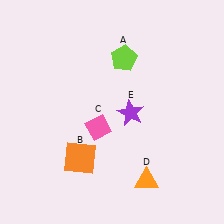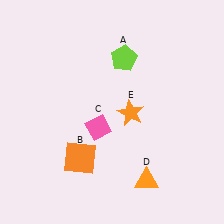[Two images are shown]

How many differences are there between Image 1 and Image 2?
There is 1 difference between the two images.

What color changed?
The star (E) changed from purple in Image 1 to orange in Image 2.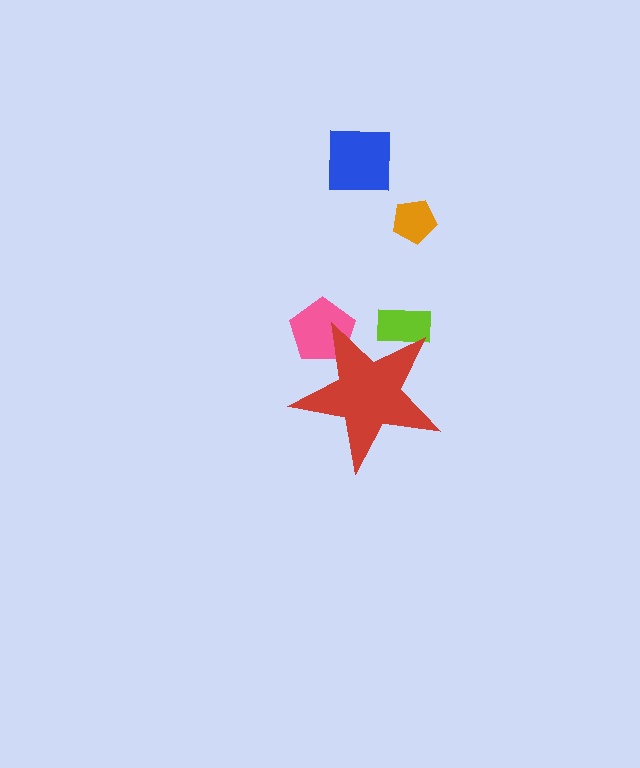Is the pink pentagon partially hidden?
Yes, the pink pentagon is partially hidden behind the red star.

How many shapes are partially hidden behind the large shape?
2 shapes are partially hidden.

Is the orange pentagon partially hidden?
No, the orange pentagon is fully visible.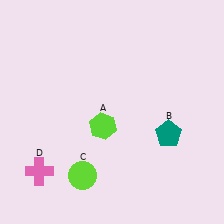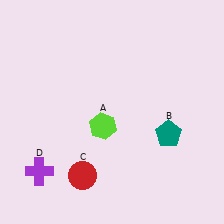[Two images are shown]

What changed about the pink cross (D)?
In Image 1, D is pink. In Image 2, it changed to purple.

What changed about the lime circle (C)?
In Image 1, C is lime. In Image 2, it changed to red.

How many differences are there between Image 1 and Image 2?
There are 2 differences between the two images.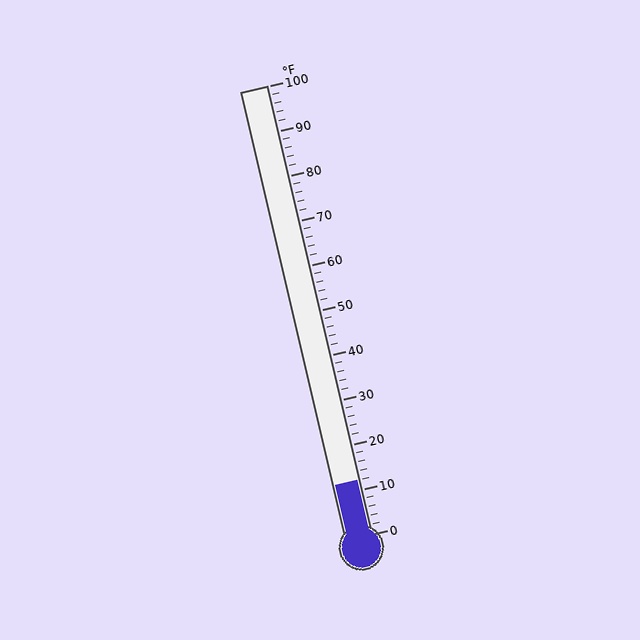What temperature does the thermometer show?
The thermometer shows approximately 12°F.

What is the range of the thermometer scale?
The thermometer scale ranges from 0°F to 100°F.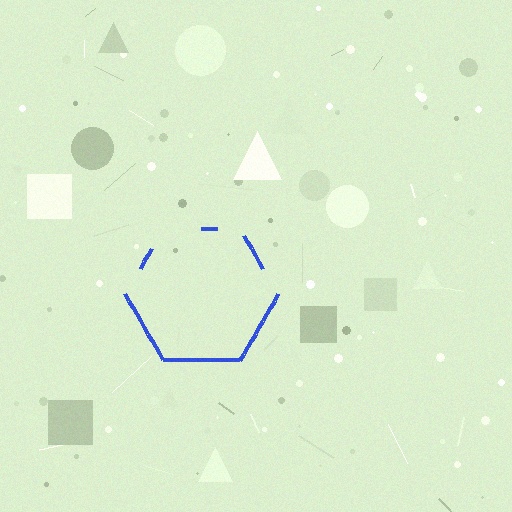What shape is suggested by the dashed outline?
The dashed outline suggests a hexagon.